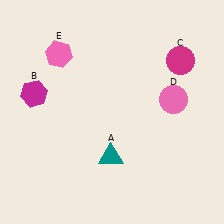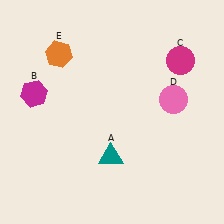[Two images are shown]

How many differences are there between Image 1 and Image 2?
There is 1 difference between the two images.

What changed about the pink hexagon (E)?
In Image 1, E is pink. In Image 2, it changed to orange.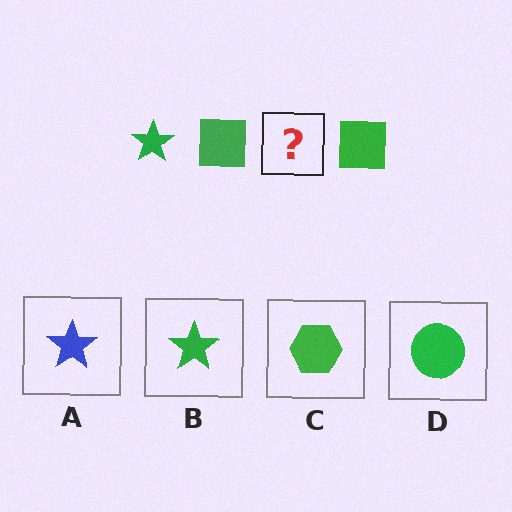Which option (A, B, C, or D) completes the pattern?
B.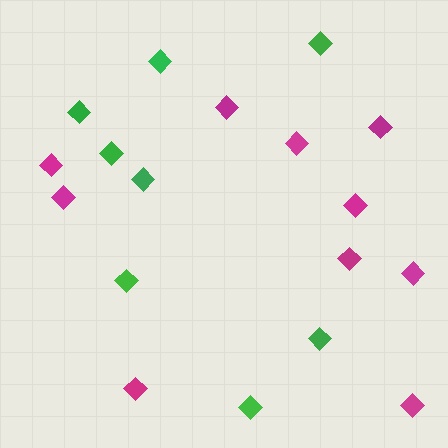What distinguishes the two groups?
There are 2 groups: one group of green diamonds (8) and one group of magenta diamonds (10).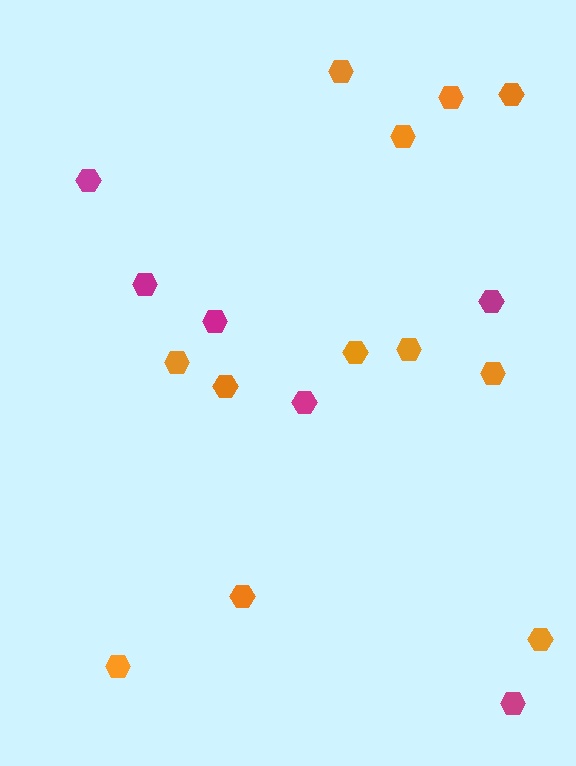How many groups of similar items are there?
There are 2 groups: one group of magenta hexagons (6) and one group of orange hexagons (12).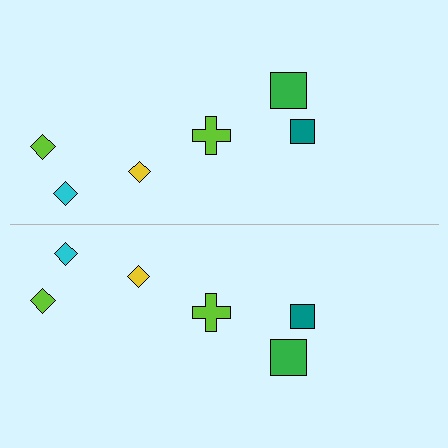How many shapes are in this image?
There are 12 shapes in this image.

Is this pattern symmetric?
Yes, this pattern has bilateral (reflection) symmetry.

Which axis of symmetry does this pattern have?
The pattern has a horizontal axis of symmetry running through the center of the image.